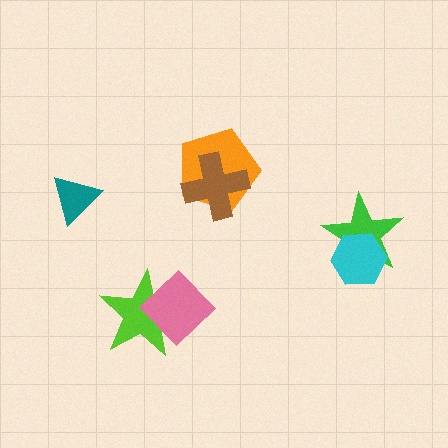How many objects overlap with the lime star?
1 object overlaps with the lime star.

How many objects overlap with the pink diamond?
1 object overlaps with the pink diamond.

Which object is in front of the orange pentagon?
The brown cross is in front of the orange pentagon.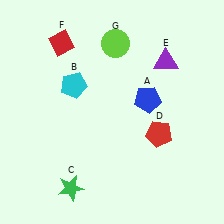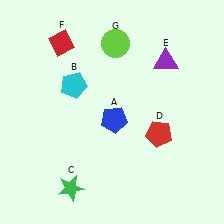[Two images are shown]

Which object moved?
The blue pentagon (A) moved left.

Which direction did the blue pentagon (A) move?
The blue pentagon (A) moved left.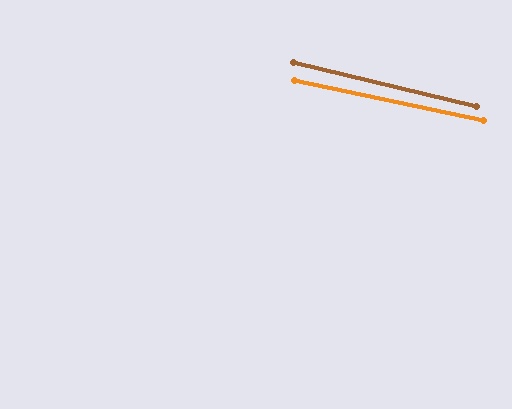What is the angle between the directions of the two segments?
Approximately 2 degrees.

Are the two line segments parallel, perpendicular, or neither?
Parallel — their directions differ by only 1.7°.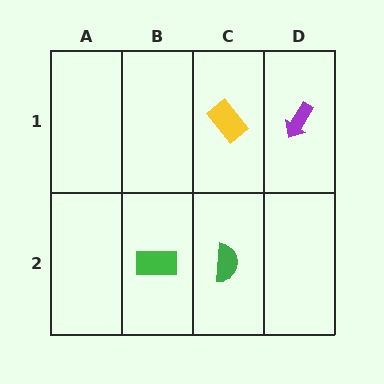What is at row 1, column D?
A purple arrow.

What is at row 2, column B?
A green rectangle.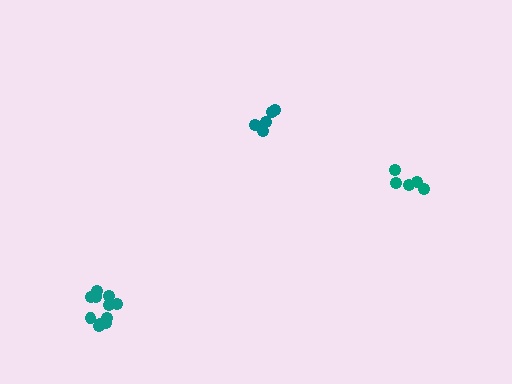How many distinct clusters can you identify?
There are 3 distinct clusters.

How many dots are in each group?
Group 1: 11 dots, Group 2: 5 dots, Group 3: 5 dots (21 total).